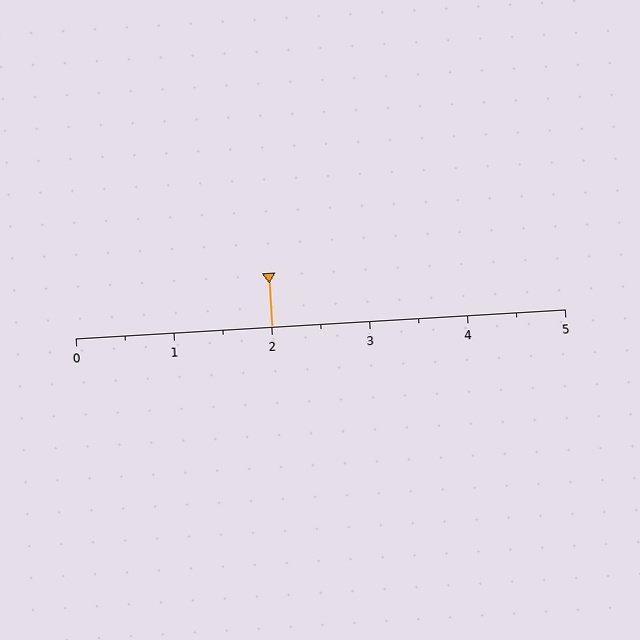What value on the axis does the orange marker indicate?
The marker indicates approximately 2.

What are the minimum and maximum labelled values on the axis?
The axis runs from 0 to 5.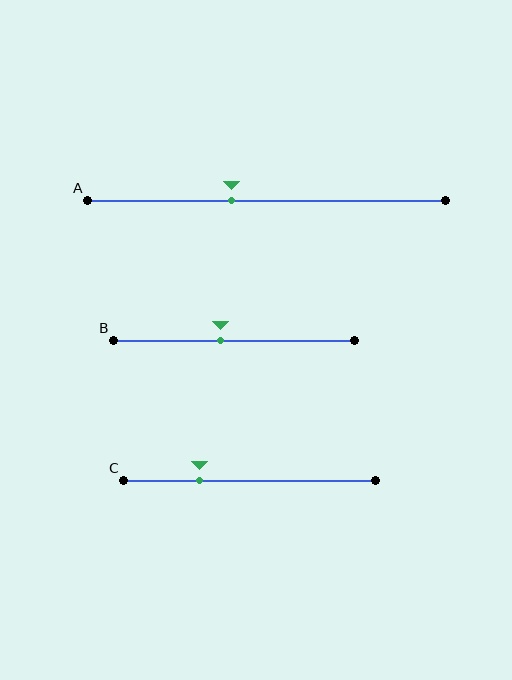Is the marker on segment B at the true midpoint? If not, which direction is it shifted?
No, the marker on segment B is shifted to the left by about 6% of the segment length.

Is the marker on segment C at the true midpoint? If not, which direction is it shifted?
No, the marker on segment C is shifted to the left by about 20% of the segment length.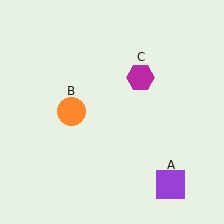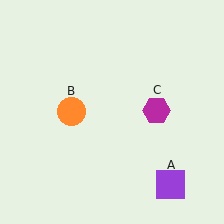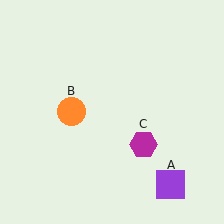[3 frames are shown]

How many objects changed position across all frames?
1 object changed position: magenta hexagon (object C).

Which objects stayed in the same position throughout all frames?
Purple square (object A) and orange circle (object B) remained stationary.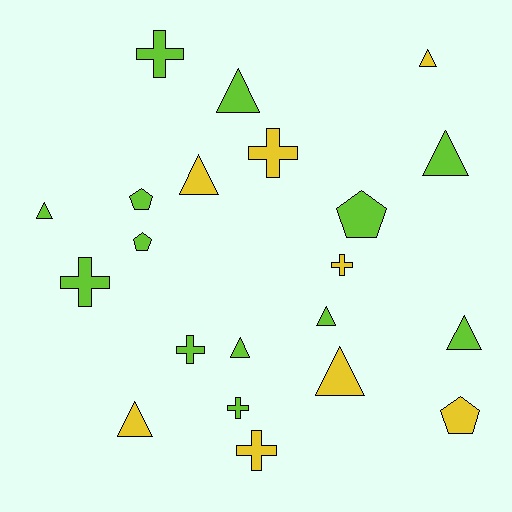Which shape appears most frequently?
Triangle, with 10 objects.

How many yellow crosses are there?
There are 3 yellow crosses.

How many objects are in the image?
There are 21 objects.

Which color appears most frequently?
Lime, with 13 objects.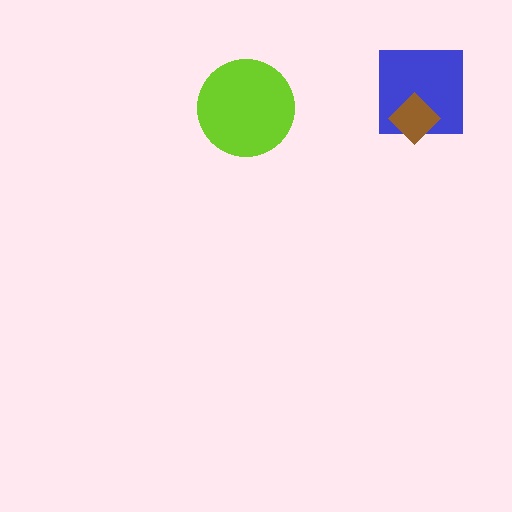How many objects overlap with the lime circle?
0 objects overlap with the lime circle.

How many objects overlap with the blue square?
1 object overlaps with the blue square.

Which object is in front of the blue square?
The brown diamond is in front of the blue square.